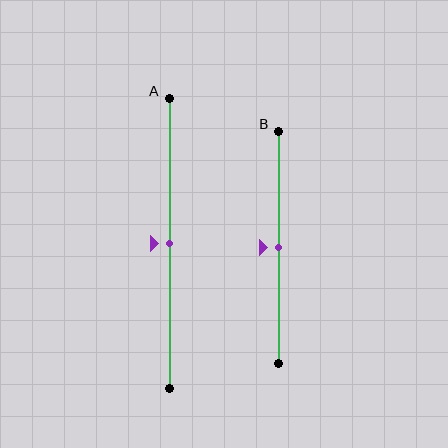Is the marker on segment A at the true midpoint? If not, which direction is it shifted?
Yes, the marker on segment A is at the true midpoint.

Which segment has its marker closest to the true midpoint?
Segment A has its marker closest to the true midpoint.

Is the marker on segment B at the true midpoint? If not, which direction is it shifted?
Yes, the marker on segment B is at the true midpoint.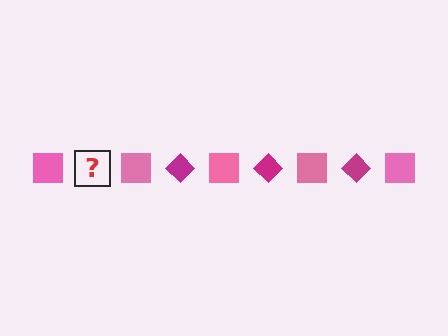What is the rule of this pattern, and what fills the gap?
The rule is that the pattern alternates between pink square and magenta diamond. The gap should be filled with a magenta diamond.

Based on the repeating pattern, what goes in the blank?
The blank should be a magenta diamond.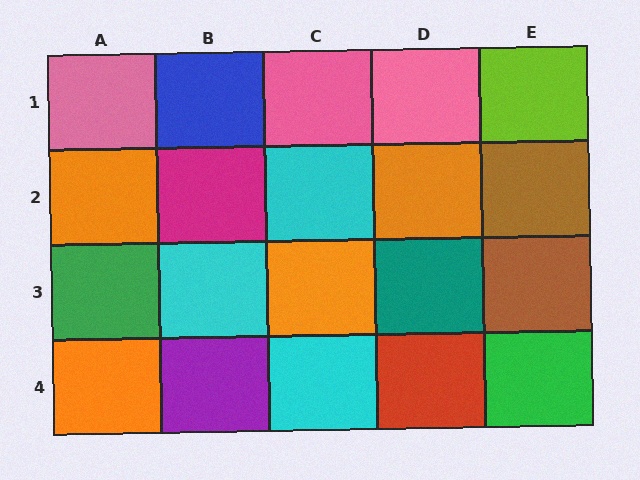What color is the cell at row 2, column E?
Brown.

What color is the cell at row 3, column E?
Brown.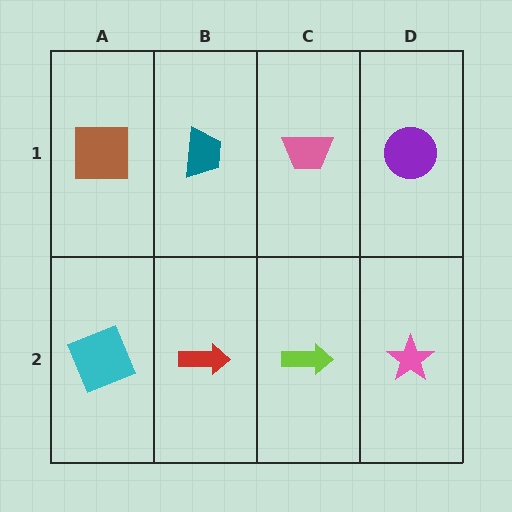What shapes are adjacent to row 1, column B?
A red arrow (row 2, column B), a brown square (row 1, column A), a pink trapezoid (row 1, column C).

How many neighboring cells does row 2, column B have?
3.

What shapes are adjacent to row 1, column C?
A lime arrow (row 2, column C), a teal trapezoid (row 1, column B), a purple circle (row 1, column D).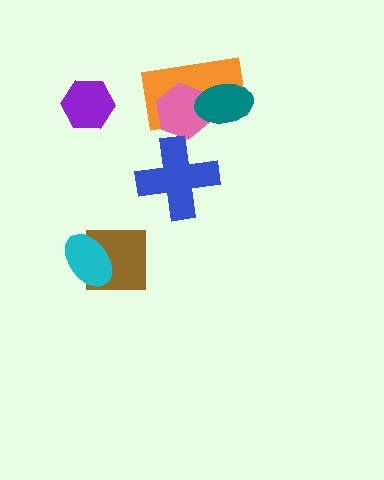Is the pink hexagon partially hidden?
Yes, it is partially covered by another shape.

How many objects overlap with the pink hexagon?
2 objects overlap with the pink hexagon.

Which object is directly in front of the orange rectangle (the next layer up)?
The pink hexagon is directly in front of the orange rectangle.